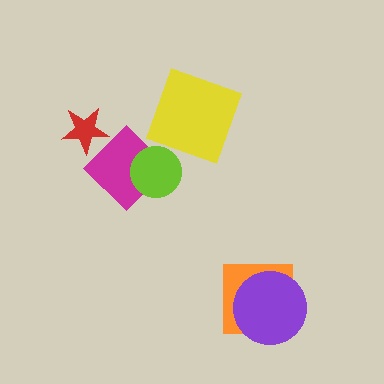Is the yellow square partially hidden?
No, no other shape covers it.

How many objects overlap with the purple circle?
1 object overlaps with the purple circle.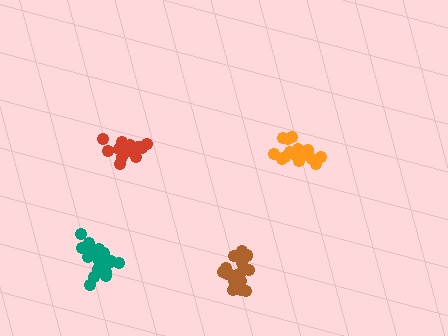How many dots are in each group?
Group 1: 17 dots, Group 2: 15 dots, Group 3: 16 dots, Group 4: 19 dots (67 total).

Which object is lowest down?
The brown cluster is bottommost.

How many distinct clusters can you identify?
There are 4 distinct clusters.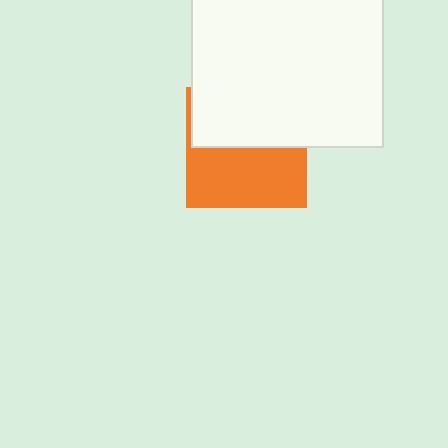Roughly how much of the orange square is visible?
About half of it is visible (roughly 52%).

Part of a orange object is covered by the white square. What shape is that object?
It is a square.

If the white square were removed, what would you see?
You would see the complete orange square.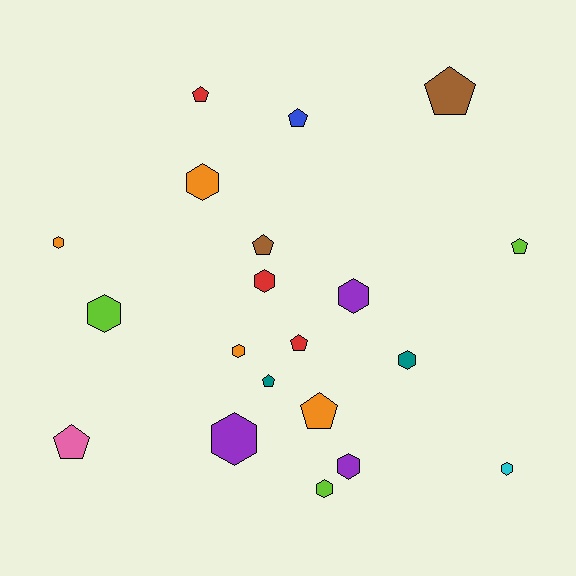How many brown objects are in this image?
There are 2 brown objects.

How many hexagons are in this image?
There are 11 hexagons.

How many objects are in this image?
There are 20 objects.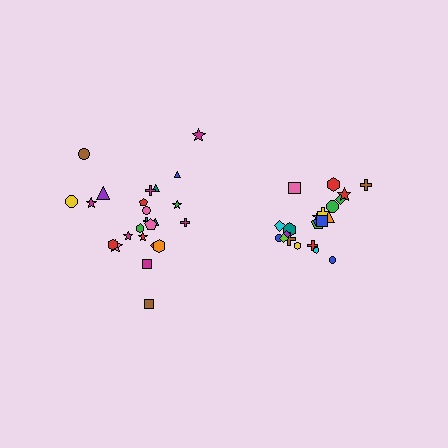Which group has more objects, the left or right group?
The left group.